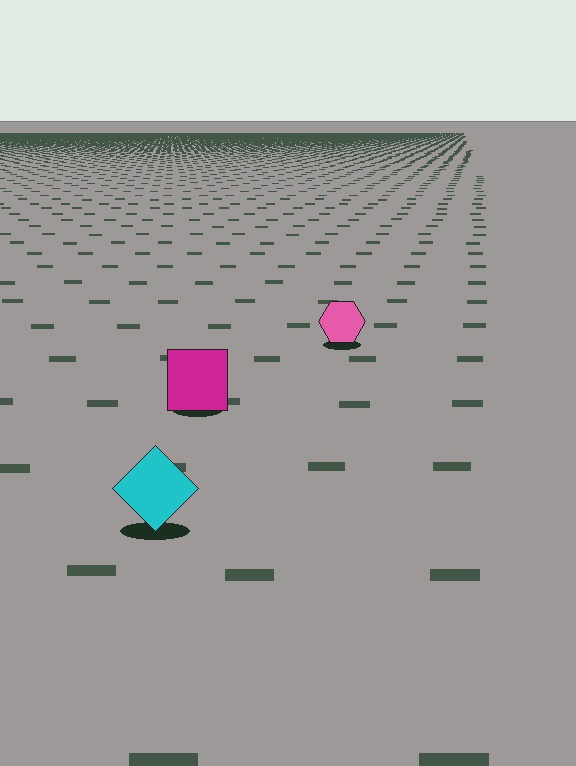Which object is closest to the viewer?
The cyan diamond is closest. The texture marks near it are larger and more spread out.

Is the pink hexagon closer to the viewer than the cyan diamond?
No. The cyan diamond is closer — you can tell from the texture gradient: the ground texture is coarser near it.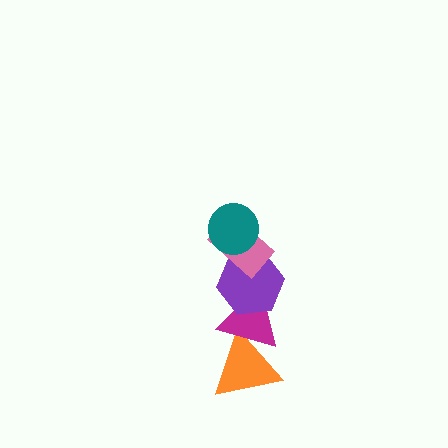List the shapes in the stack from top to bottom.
From top to bottom: the teal circle, the pink rectangle, the purple hexagon, the magenta triangle, the orange triangle.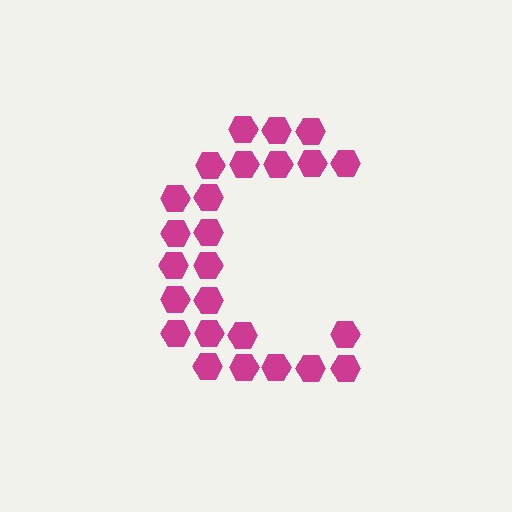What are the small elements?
The small elements are hexagons.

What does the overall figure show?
The overall figure shows the letter C.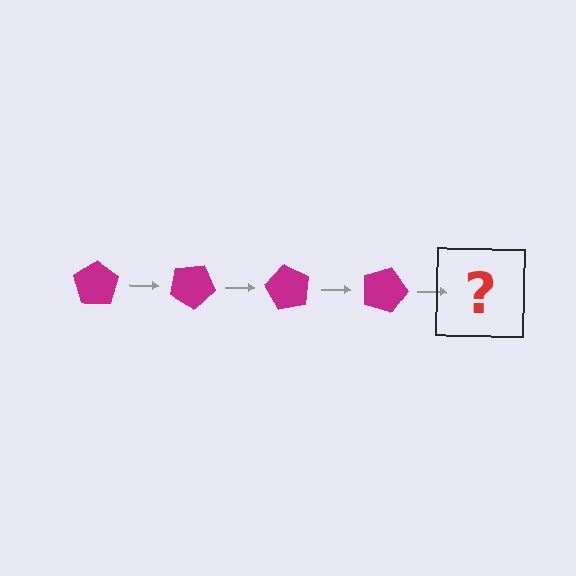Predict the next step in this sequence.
The next step is a magenta pentagon rotated 120 degrees.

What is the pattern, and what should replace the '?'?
The pattern is that the pentagon rotates 30 degrees each step. The '?' should be a magenta pentagon rotated 120 degrees.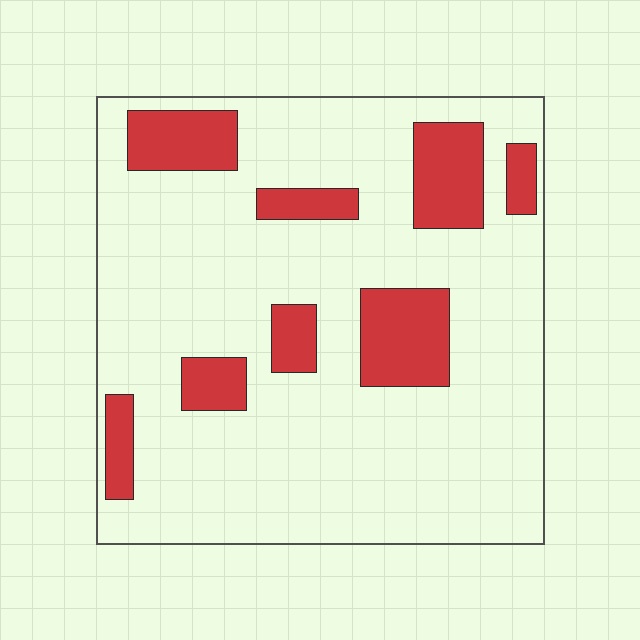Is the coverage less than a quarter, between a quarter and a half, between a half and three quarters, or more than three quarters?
Less than a quarter.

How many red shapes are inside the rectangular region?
8.